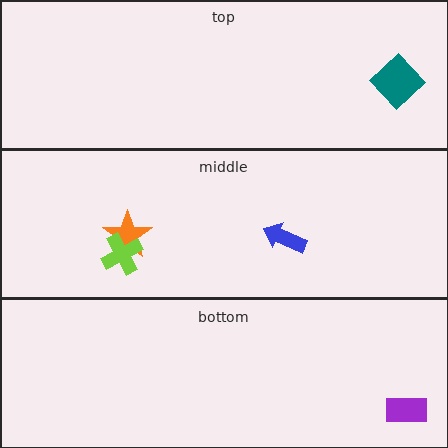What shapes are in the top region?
The teal diamond.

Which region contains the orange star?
The middle region.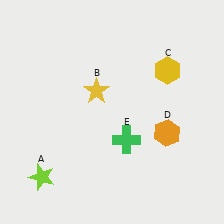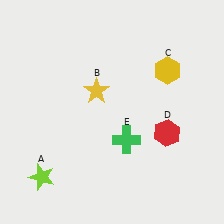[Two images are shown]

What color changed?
The hexagon (D) changed from orange in Image 1 to red in Image 2.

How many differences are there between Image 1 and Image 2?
There is 1 difference between the two images.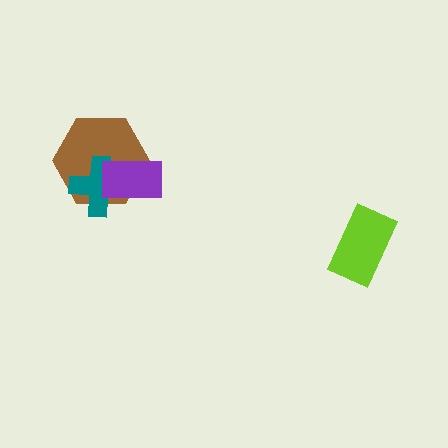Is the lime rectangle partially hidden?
No, no other shape covers it.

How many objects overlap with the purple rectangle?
2 objects overlap with the purple rectangle.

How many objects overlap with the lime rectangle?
0 objects overlap with the lime rectangle.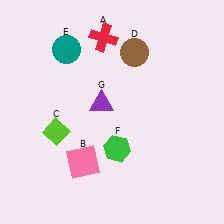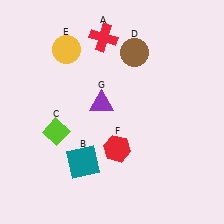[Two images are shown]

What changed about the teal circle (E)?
In Image 1, E is teal. In Image 2, it changed to yellow.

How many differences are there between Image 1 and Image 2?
There are 3 differences between the two images.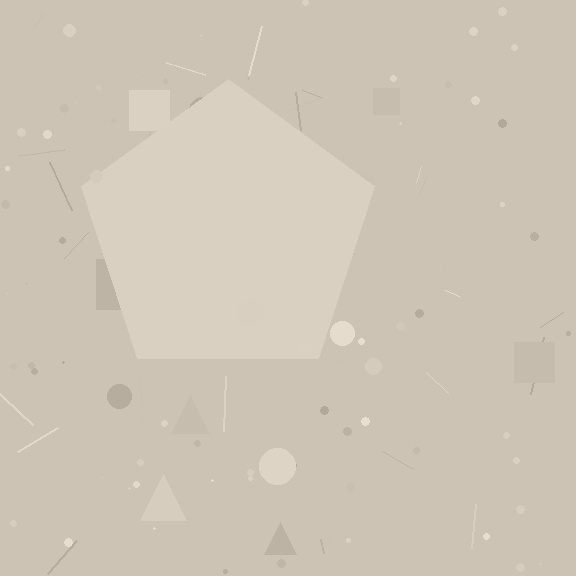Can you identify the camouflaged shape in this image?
The camouflaged shape is a pentagon.